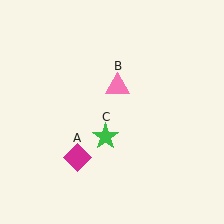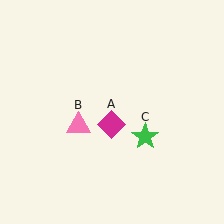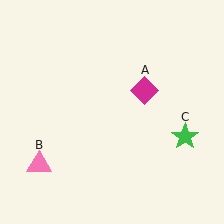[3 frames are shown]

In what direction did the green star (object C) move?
The green star (object C) moved right.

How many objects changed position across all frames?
3 objects changed position: magenta diamond (object A), pink triangle (object B), green star (object C).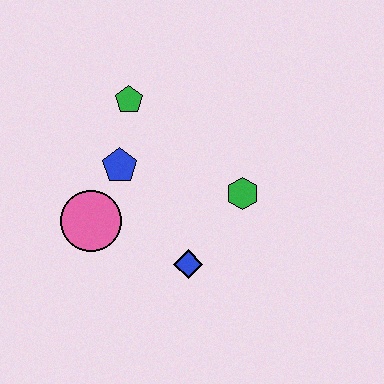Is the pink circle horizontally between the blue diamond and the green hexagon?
No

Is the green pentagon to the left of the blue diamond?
Yes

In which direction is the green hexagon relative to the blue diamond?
The green hexagon is above the blue diamond.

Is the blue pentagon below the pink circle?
No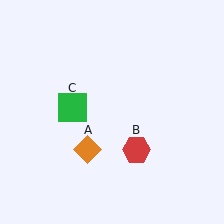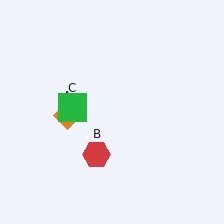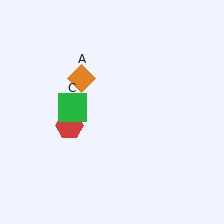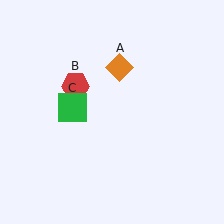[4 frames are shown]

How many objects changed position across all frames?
2 objects changed position: orange diamond (object A), red hexagon (object B).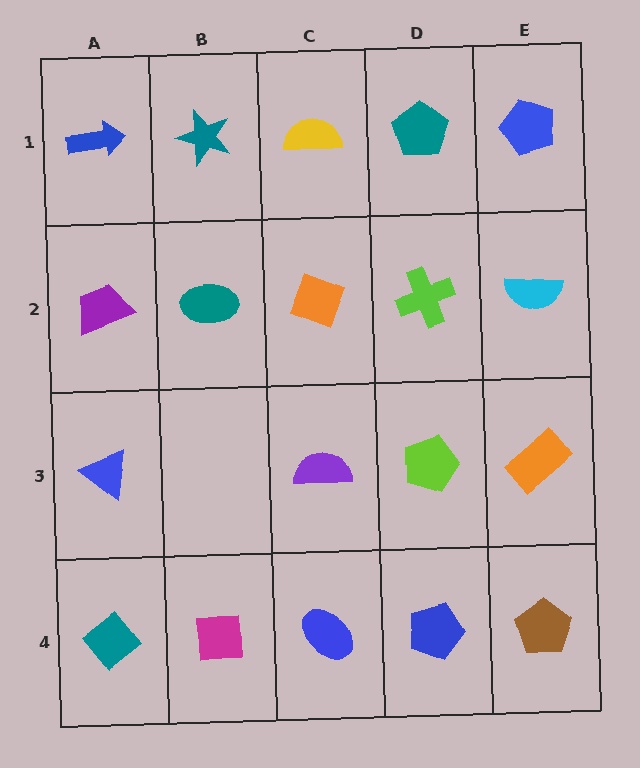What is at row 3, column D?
A lime pentagon.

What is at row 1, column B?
A teal star.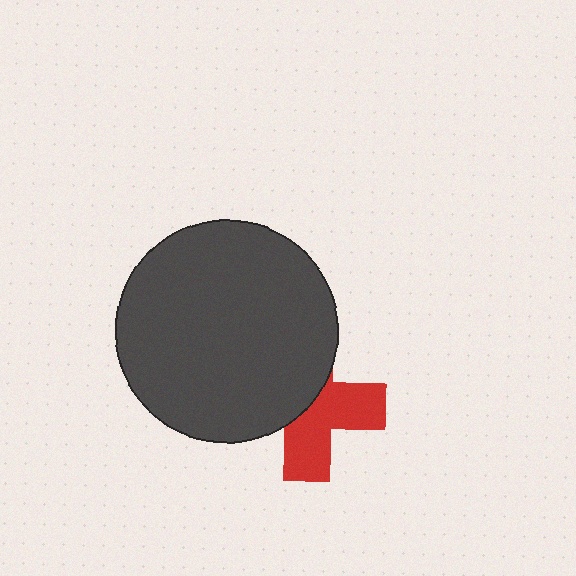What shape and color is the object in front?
The object in front is a dark gray circle.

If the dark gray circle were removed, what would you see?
You would see the complete red cross.